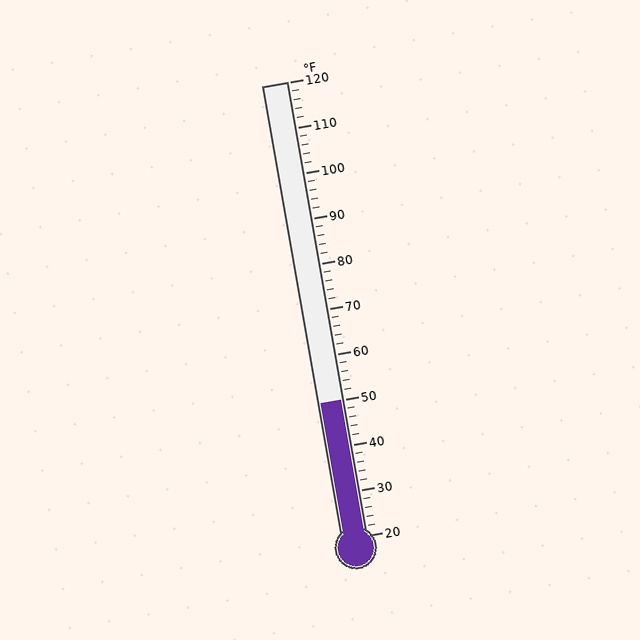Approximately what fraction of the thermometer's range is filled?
The thermometer is filled to approximately 30% of its range.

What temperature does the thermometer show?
The thermometer shows approximately 50°F.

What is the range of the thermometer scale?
The thermometer scale ranges from 20°F to 120°F.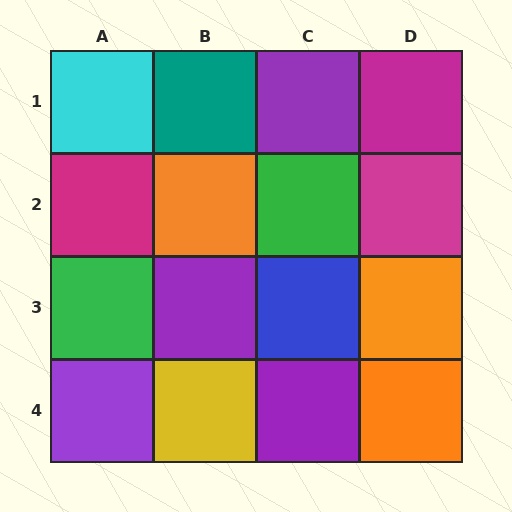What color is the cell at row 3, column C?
Blue.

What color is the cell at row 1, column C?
Purple.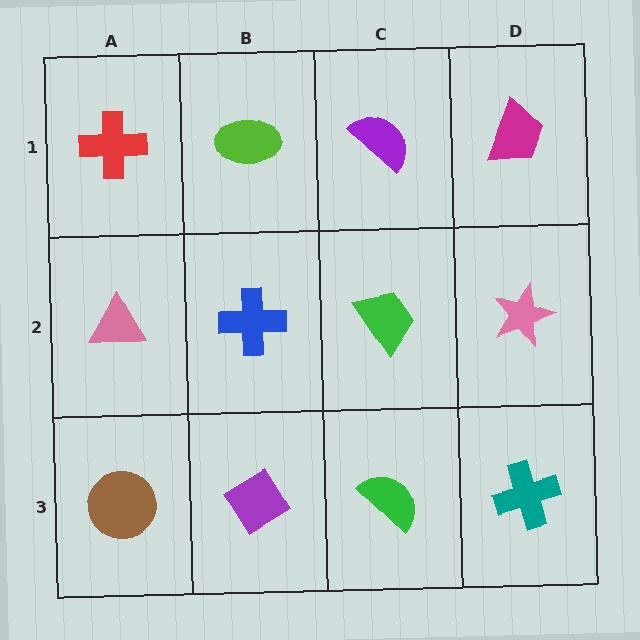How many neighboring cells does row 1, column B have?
3.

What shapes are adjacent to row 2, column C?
A purple semicircle (row 1, column C), a green semicircle (row 3, column C), a blue cross (row 2, column B), a pink star (row 2, column D).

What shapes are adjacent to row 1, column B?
A blue cross (row 2, column B), a red cross (row 1, column A), a purple semicircle (row 1, column C).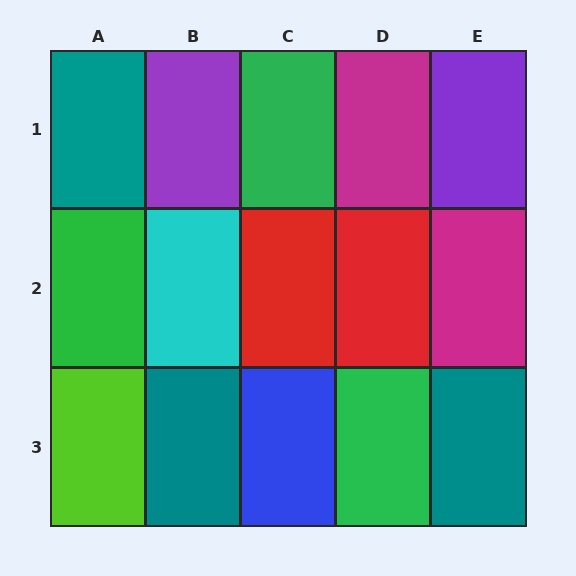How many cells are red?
2 cells are red.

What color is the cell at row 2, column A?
Green.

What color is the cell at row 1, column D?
Magenta.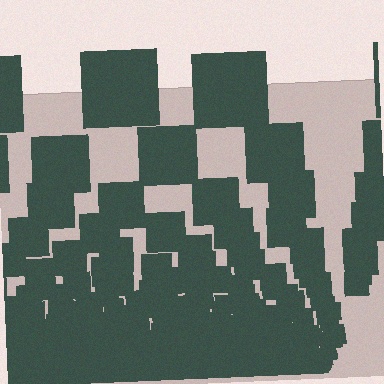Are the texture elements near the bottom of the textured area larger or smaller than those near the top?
Smaller. The gradient is inverted — elements near the bottom are smaller and denser.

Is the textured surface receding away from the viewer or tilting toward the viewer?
The surface appears to tilt toward the viewer. Texture elements get larger and sparser toward the top.